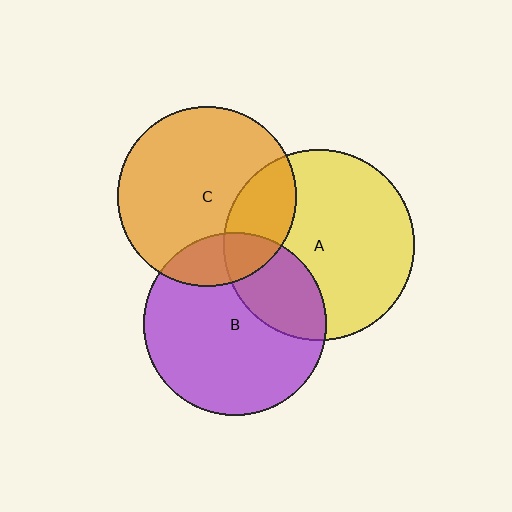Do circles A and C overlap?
Yes.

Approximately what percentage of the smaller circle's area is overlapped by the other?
Approximately 25%.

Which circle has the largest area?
Circle A (yellow).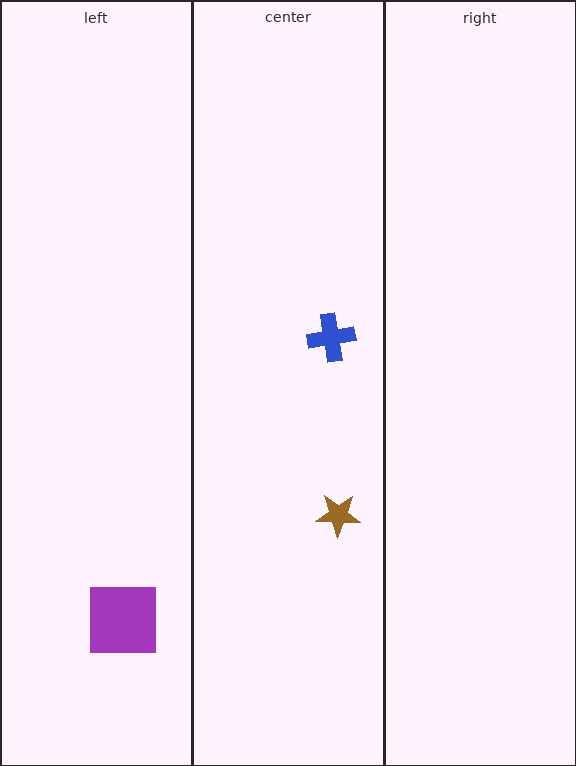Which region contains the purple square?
The left region.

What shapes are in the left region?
The purple square.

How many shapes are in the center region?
2.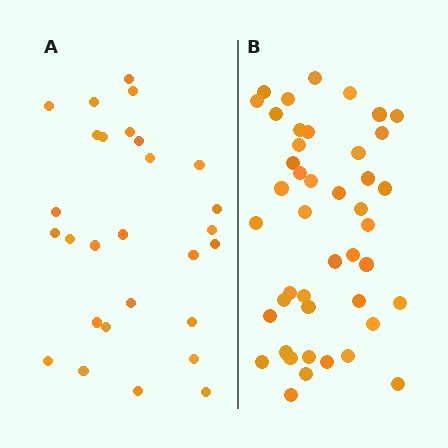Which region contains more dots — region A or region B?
Region B (the right region) has more dots.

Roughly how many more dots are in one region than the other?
Region B has approximately 15 more dots than region A.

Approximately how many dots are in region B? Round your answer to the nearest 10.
About 40 dots. (The exact count is 44, which rounds to 40.)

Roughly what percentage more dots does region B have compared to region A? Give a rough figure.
About 55% more.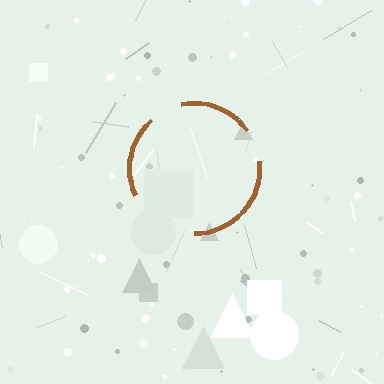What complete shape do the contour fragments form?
The contour fragments form a circle.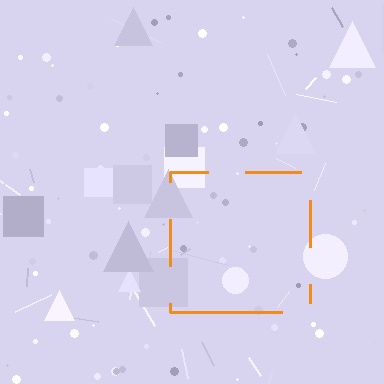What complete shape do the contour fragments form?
The contour fragments form a square.